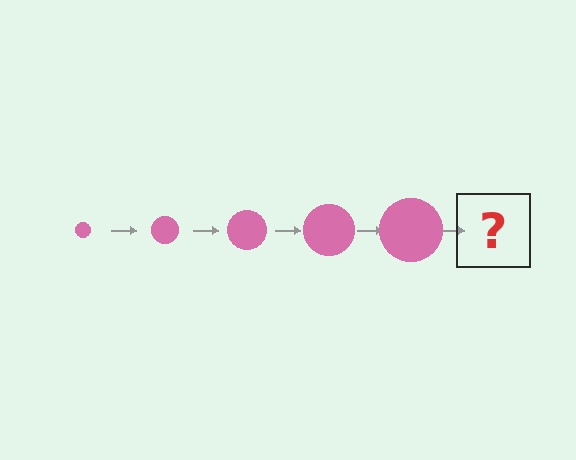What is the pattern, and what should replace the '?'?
The pattern is that the circle gets progressively larger each step. The '?' should be a pink circle, larger than the previous one.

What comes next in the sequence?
The next element should be a pink circle, larger than the previous one.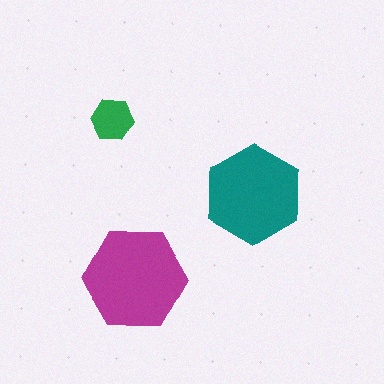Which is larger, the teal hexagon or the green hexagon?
The teal one.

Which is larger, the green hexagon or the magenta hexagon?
The magenta one.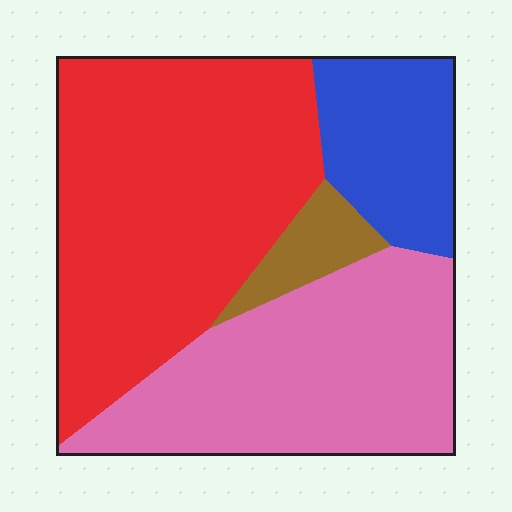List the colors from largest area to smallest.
From largest to smallest: red, pink, blue, brown.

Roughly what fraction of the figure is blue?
Blue covers about 15% of the figure.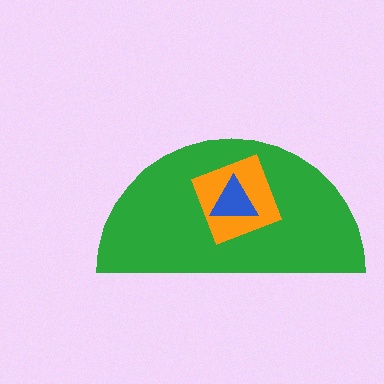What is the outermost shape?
The green semicircle.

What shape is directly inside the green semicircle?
The orange diamond.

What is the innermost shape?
The blue triangle.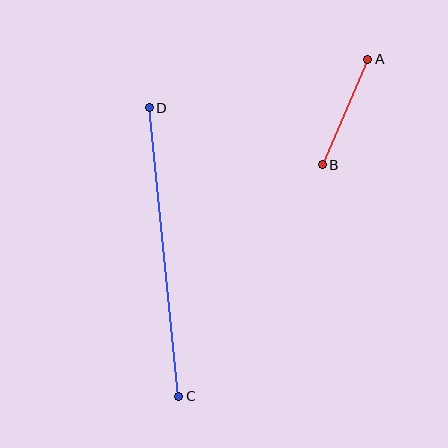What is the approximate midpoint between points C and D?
The midpoint is at approximately (164, 252) pixels.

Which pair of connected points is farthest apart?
Points C and D are farthest apart.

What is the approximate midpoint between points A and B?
The midpoint is at approximately (345, 112) pixels.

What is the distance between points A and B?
The distance is approximately 115 pixels.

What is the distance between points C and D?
The distance is approximately 290 pixels.